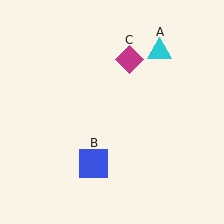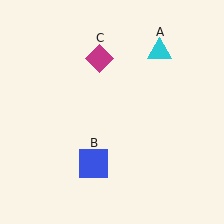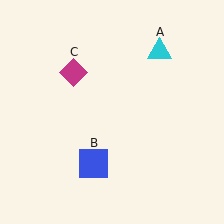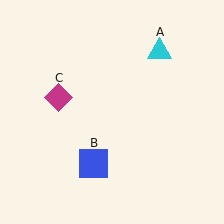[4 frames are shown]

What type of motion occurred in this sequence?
The magenta diamond (object C) rotated counterclockwise around the center of the scene.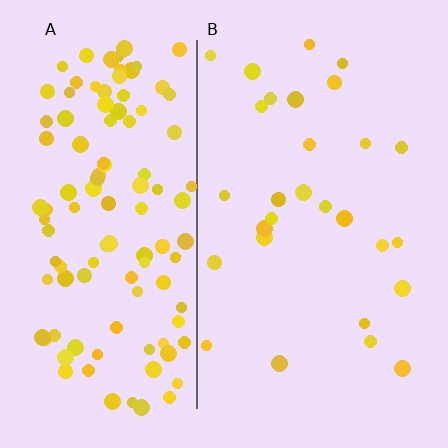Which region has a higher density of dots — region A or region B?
A (the left).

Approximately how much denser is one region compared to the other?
Approximately 4.0× — region A over region B.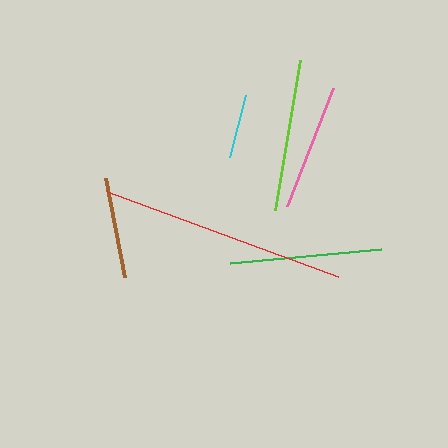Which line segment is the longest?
The red line is the longest at approximately 246 pixels.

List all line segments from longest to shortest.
From longest to shortest: red, lime, green, pink, brown, cyan.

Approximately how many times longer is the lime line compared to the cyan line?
The lime line is approximately 2.4 times the length of the cyan line.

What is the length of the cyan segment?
The cyan segment is approximately 64 pixels long.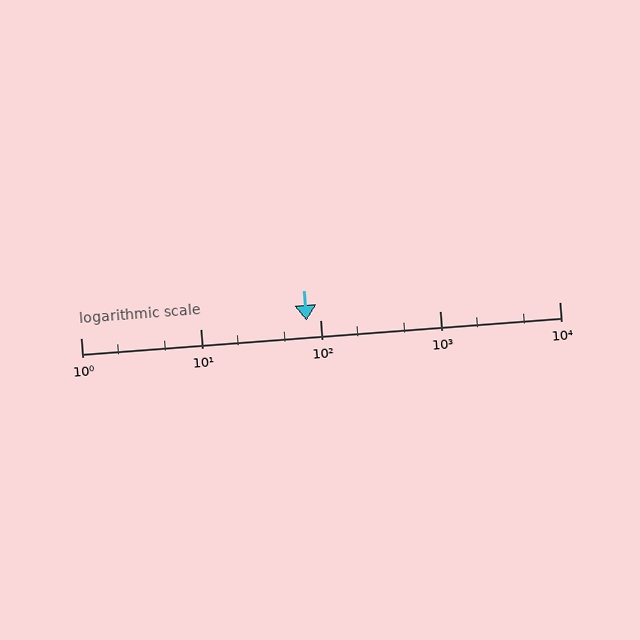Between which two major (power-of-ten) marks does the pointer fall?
The pointer is between 10 and 100.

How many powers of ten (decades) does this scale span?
The scale spans 4 decades, from 1 to 10000.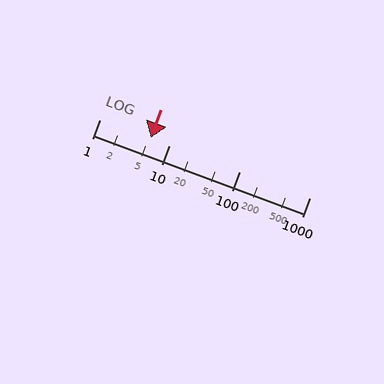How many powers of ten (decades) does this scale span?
The scale spans 3 decades, from 1 to 1000.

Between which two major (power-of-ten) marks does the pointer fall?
The pointer is between 1 and 10.